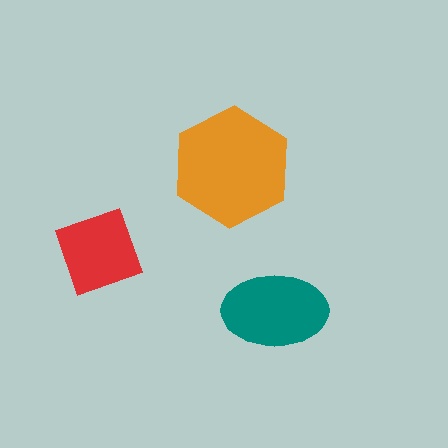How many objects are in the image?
There are 3 objects in the image.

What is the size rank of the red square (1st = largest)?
3rd.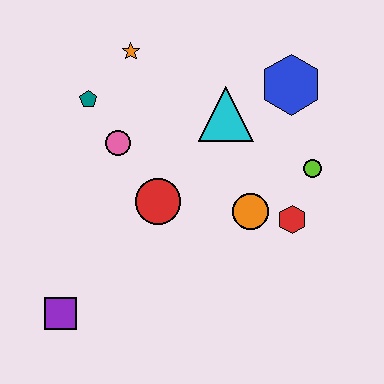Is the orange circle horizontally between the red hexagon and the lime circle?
No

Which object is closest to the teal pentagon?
The pink circle is closest to the teal pentagon.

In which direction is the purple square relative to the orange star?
The purple square is below the orange star.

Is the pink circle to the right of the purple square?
Yes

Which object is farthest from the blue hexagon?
The purple square is farthest from the blue hexagon.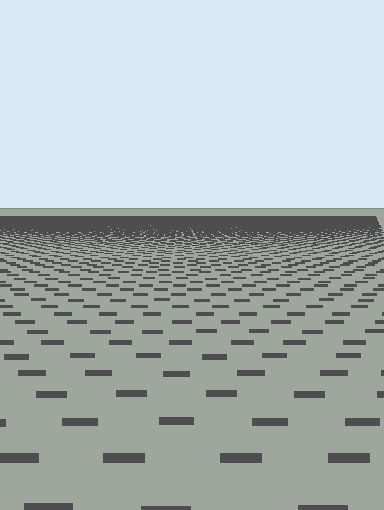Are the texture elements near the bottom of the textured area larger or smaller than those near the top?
Larger. Near the bottom, elements are closer to the viewer and appear at a bigger on-screen size.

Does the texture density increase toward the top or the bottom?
Density increases toward the top.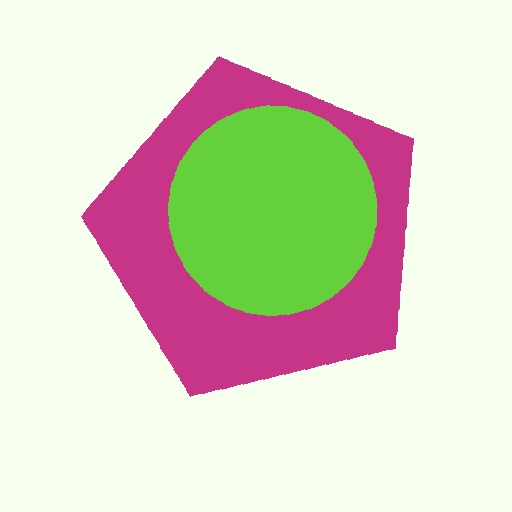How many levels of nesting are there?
2.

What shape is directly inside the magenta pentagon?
The lime circle.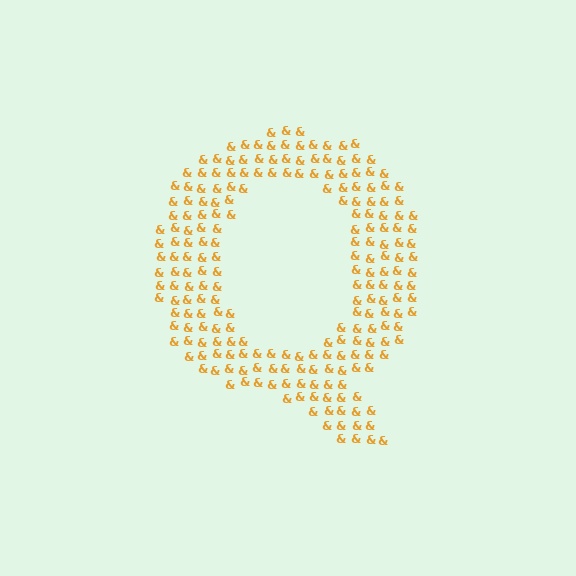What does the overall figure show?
The overall figure shows the letter Q.